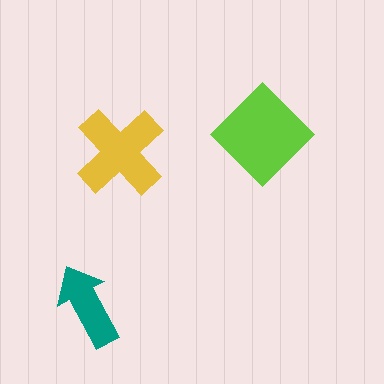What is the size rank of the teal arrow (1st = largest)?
3rd.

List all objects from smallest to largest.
The teal arrow, the yellow cross, the lime diamond.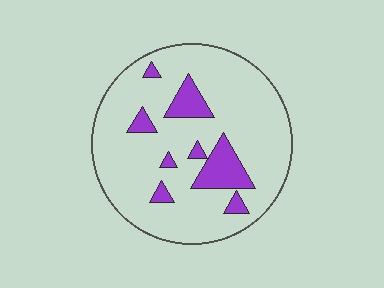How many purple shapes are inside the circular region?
8.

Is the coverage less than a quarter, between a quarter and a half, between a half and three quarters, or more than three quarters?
Less than a quarter.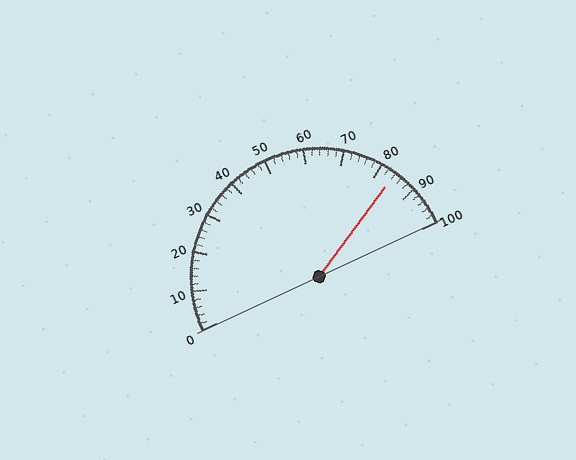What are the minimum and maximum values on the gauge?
The gauge ranges from 0 to 100.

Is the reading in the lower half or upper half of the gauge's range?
The reading is in the upper half of the range (0 to 100).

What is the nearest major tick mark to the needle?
The nearest major tick mark is 80.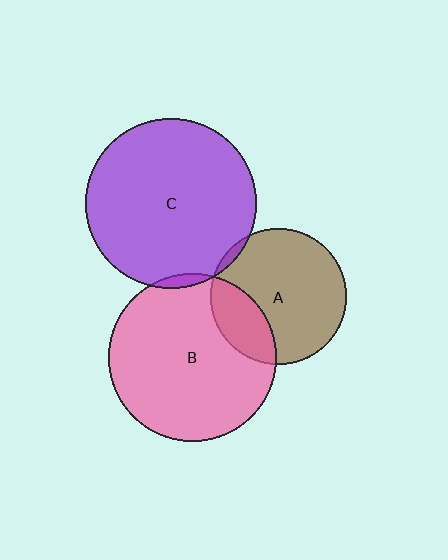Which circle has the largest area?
Circle C (purple).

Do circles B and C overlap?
Yes.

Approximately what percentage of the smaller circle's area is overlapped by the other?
Approximately 5%.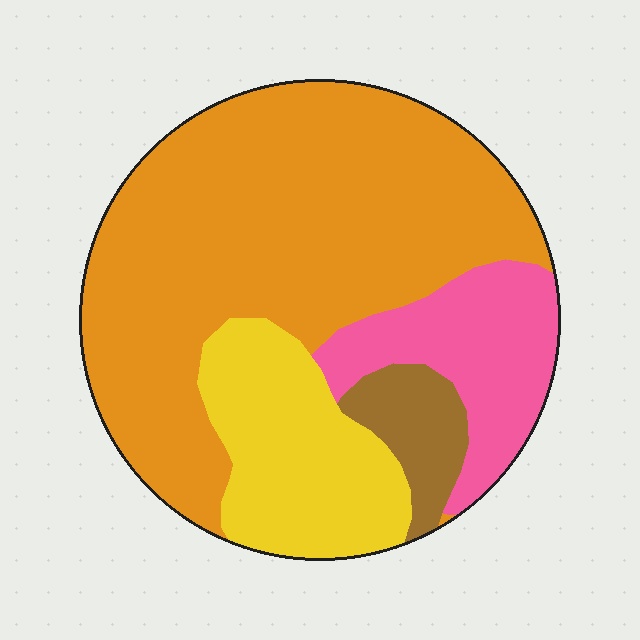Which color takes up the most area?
Orange, at roughly 60%.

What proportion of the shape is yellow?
Yellow takes up less than a quarter of the shape.